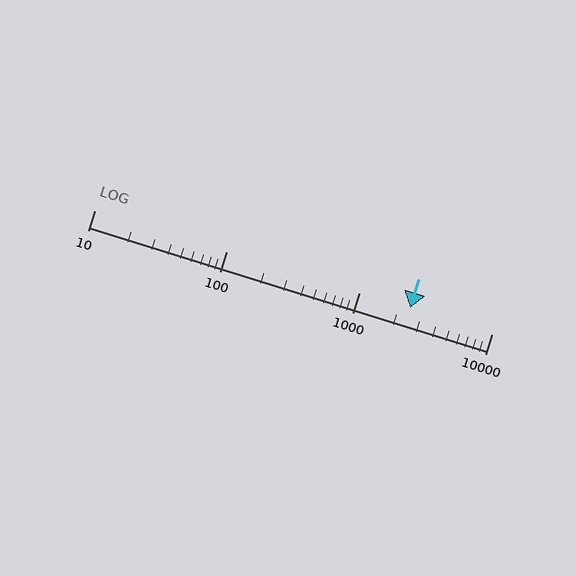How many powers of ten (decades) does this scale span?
The scale spans 3 decades, from 10 to 10000.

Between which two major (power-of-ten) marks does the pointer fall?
The pointer is between 1000 and 10000.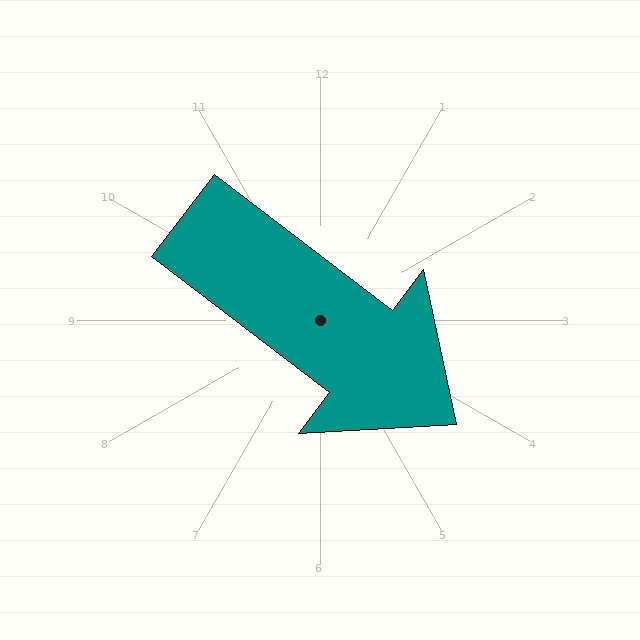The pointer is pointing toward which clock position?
Roughly 4 o'clock.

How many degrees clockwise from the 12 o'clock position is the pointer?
Approximately 127 degrees.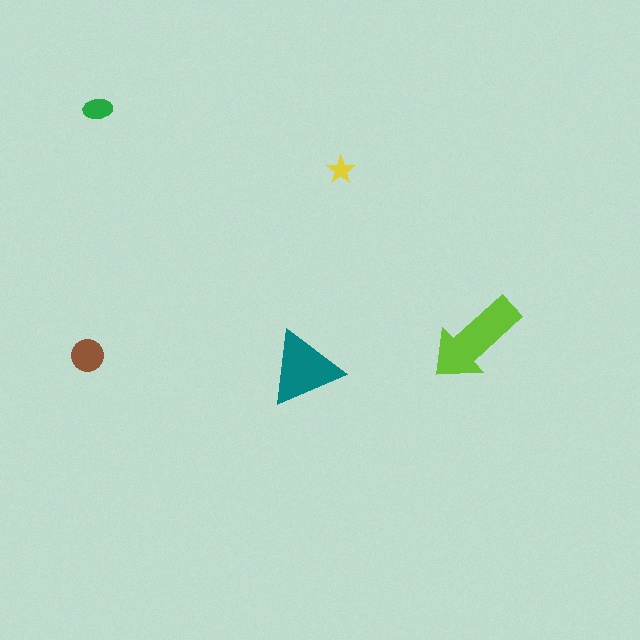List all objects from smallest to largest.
The yellow star, the green ellipse, the brown circle, the teal triangle, the lime arrow.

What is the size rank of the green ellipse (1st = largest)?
4th.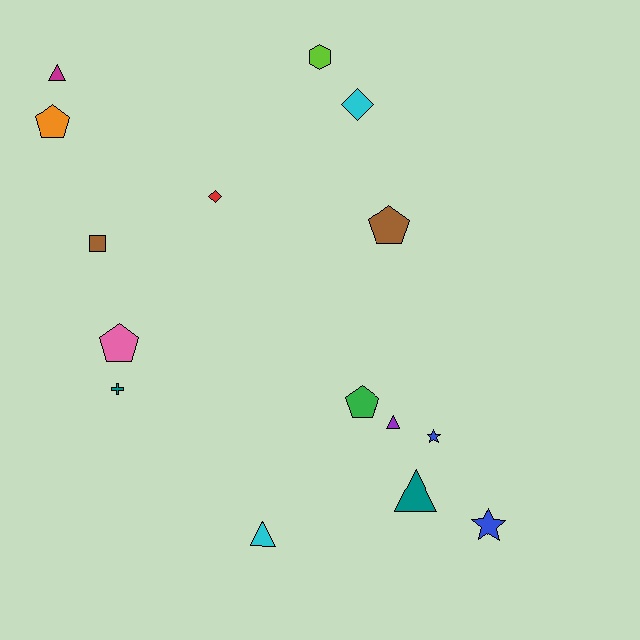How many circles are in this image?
There are no circles.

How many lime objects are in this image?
There is 1 lime object.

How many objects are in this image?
There are 15 objects.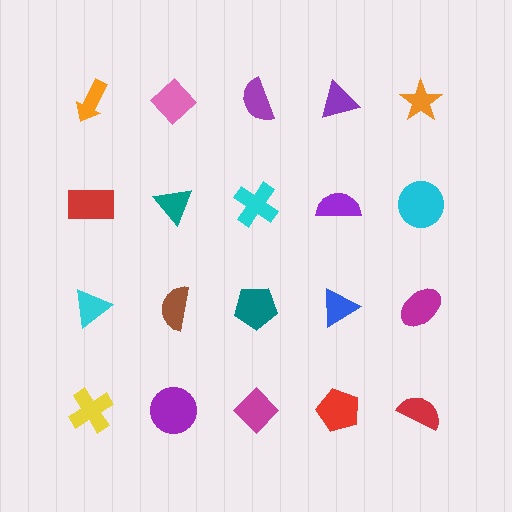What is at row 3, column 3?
A teal pentagon.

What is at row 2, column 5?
A cyan circle.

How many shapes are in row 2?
5 shapes.